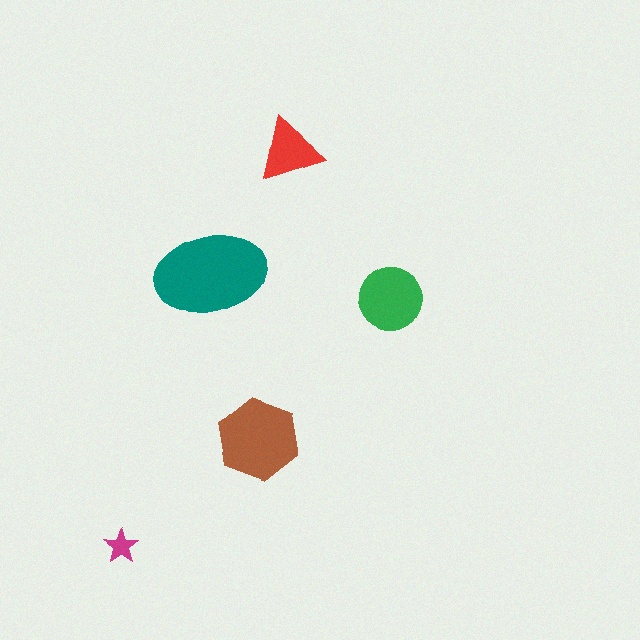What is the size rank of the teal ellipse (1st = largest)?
1st.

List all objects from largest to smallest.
The teal ellipse, the brown hexagon, the green circle, the red triangle, the magenta star.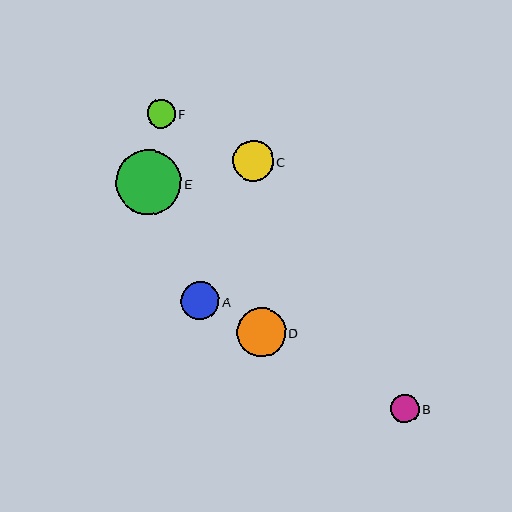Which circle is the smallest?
Circle F is the smallest with a size of approximately 28 pixels.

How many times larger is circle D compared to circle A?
Circle D is approximately 1.3 times the size of circle A.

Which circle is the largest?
Circle E is the largest with a size of approximately 65 pixels.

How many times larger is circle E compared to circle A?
Circle E is approximately 1.7 times the size of circle A.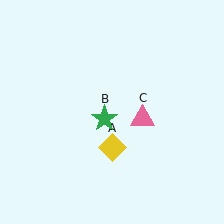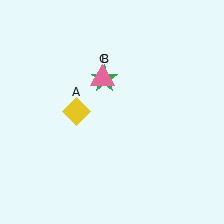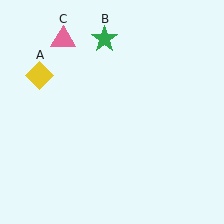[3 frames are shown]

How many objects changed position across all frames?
3 objects changed position: yellow diamond (object A), green star (object B), pink triangle (object C).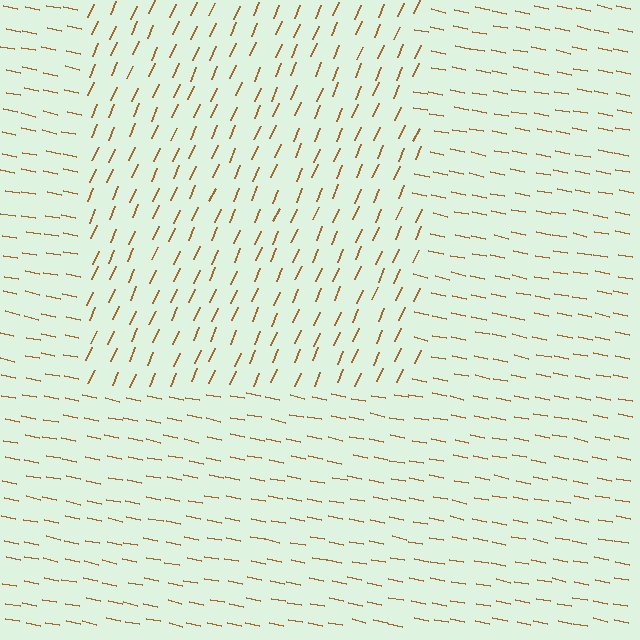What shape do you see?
I see a rectangle.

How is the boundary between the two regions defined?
The boundary is defined purely by a change in line orientation (approximately 78 degrees difference). All lines are the same color and thickness.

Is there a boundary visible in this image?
Yes, there is a texture boundary formed by a change in line orientation.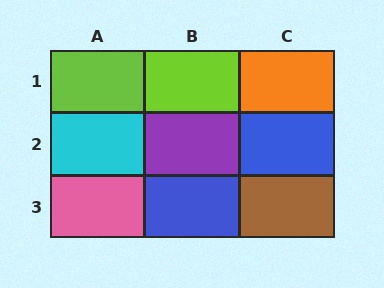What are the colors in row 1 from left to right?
Lime, lime, orange.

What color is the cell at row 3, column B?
Blue.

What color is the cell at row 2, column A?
Cyan.